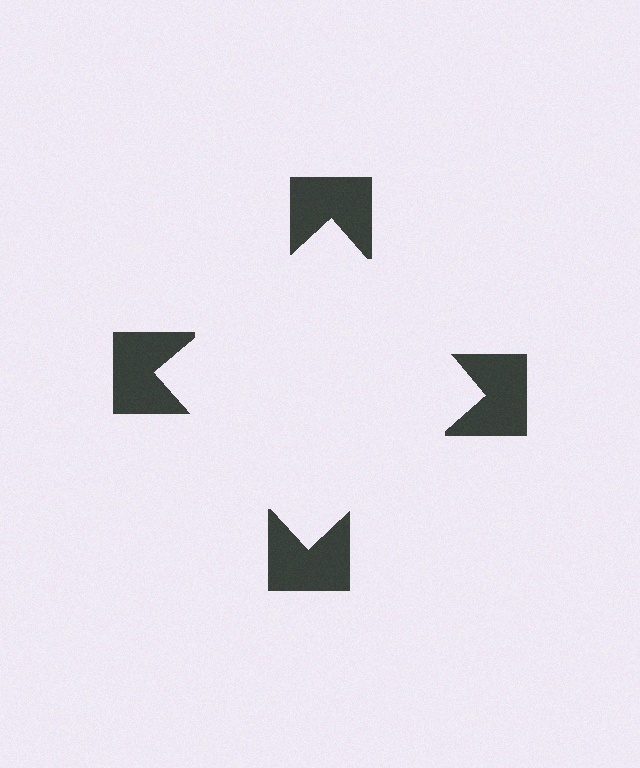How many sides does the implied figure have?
4 sides.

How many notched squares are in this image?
There are 4 — one at each vertex of the illusory square.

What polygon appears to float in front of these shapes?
An illusory square — its edges are inferred from the aligned wedge cuts in the notched squares, not physically drawn.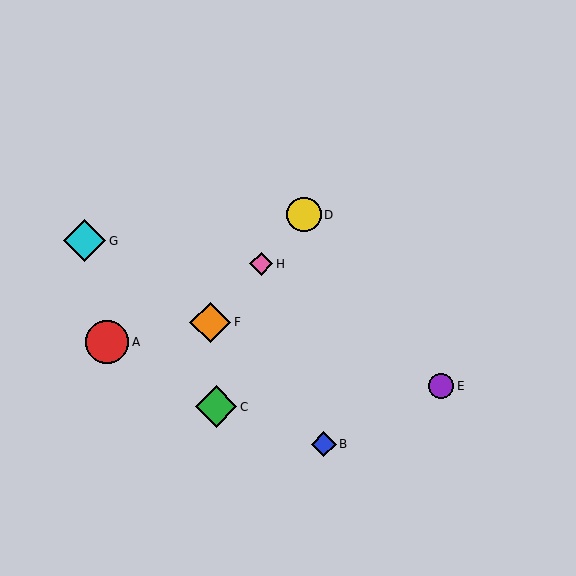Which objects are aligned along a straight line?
Objects D, F, H are aligned along a straight line.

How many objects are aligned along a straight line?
3 objects (D, F, H) are aligned along a straight line.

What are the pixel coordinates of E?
Object E is at (441, 386).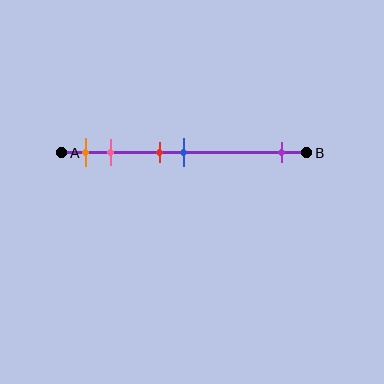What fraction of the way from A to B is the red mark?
The red mark is approximately 40% (0.4) of the way from A to B.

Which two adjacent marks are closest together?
The red and blue marks are the closest adjacent pair.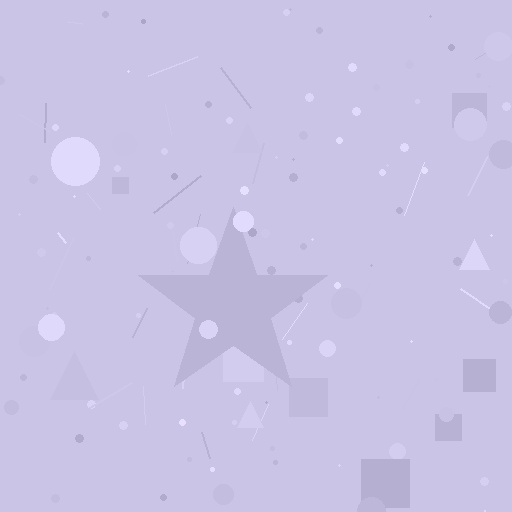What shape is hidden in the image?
A star is hidden in the image.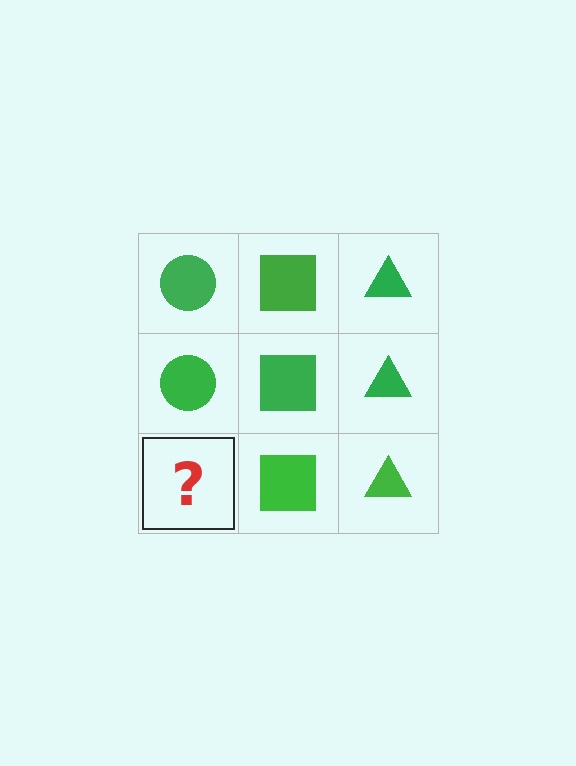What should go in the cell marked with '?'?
The missing cell should contain a green circle.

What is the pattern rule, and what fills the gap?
The rule is that each column has a consistent shape. The gap should be filled with a green circle.